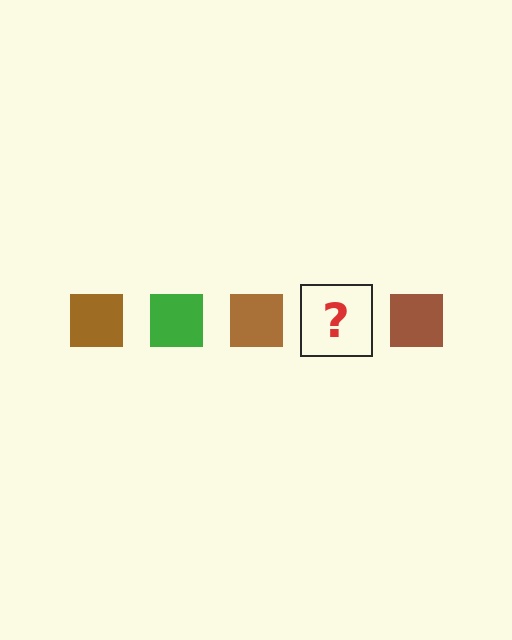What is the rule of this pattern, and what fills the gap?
The rule is that the pattern cycles through brown, green squares. The gap should be filled with a green square.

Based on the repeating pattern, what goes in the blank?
The blank should be a green square.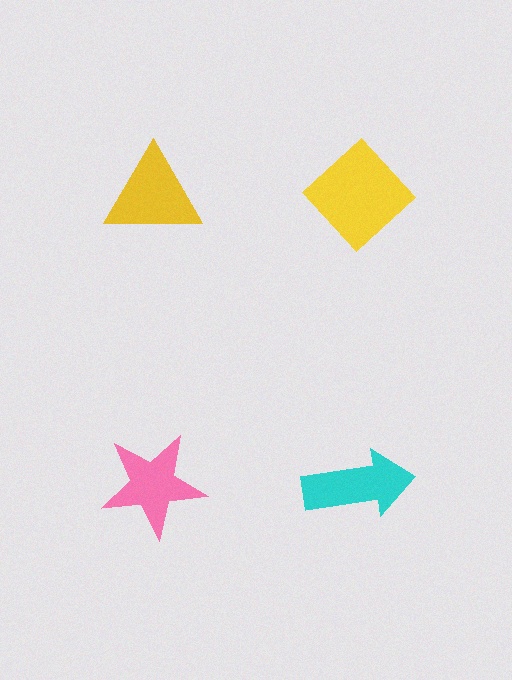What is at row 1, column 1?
A yellow triangle.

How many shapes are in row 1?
2 shapes.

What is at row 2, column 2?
A cyan arrow.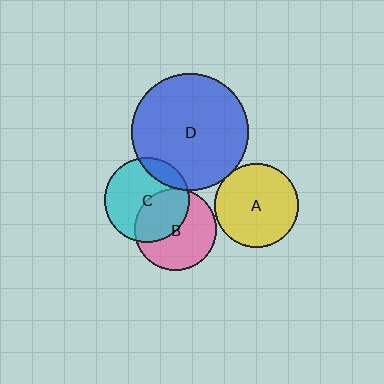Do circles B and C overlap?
Yes.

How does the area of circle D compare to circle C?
Approximately 1.9 times.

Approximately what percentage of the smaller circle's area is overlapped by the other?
Approximately 40%.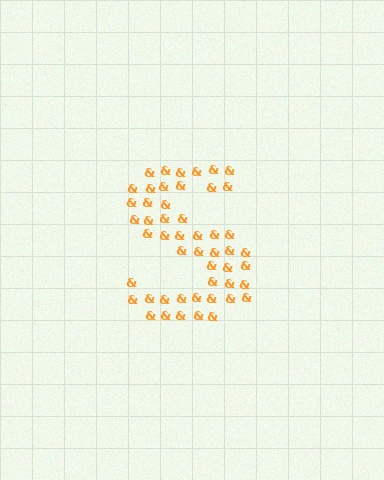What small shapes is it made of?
It is made of small ampersands.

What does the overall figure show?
The overall figure shows the letter S.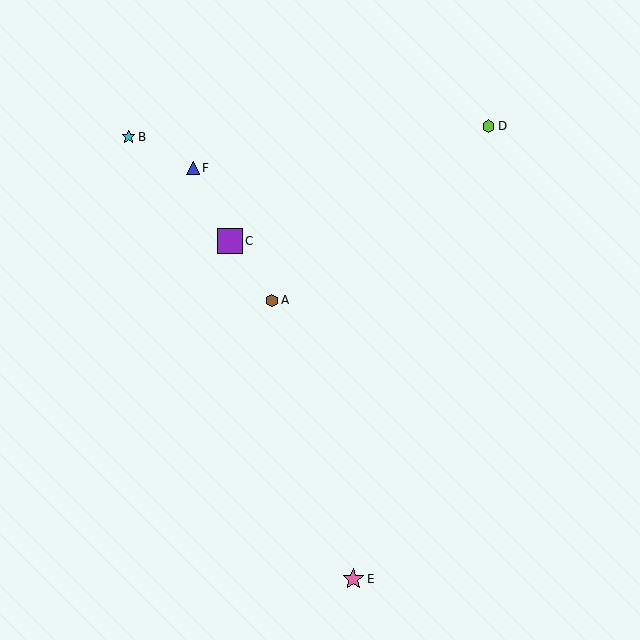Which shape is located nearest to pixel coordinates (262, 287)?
The brown hexagon (labeled A) at (272, 300) is nearest to that location.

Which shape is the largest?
The purple square (labeled C) is the largest.